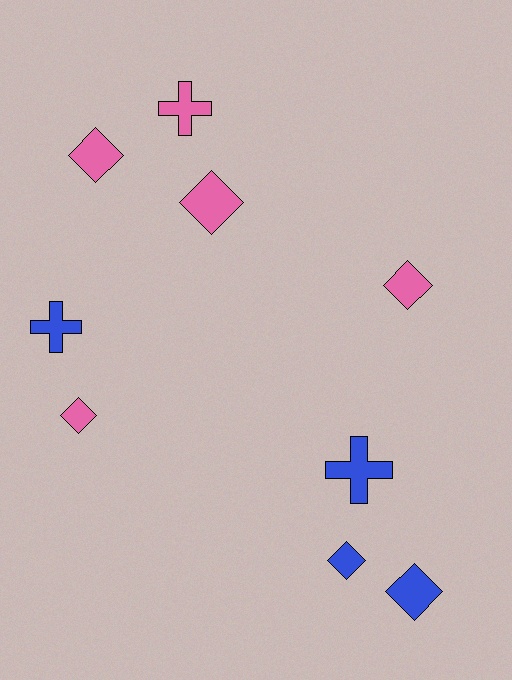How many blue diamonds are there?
There are 2 blue diamonds.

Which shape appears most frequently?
Diamond, with 6 objects.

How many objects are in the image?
There are 9 objects.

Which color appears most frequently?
Pink, with 5 objects.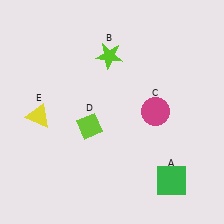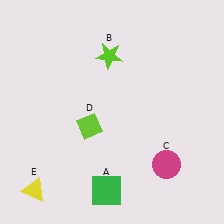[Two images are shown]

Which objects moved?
The objects that moved are: the green square (A), the magenta circle (C), the yellow triangle (E).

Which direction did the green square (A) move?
The green square (A) moved left.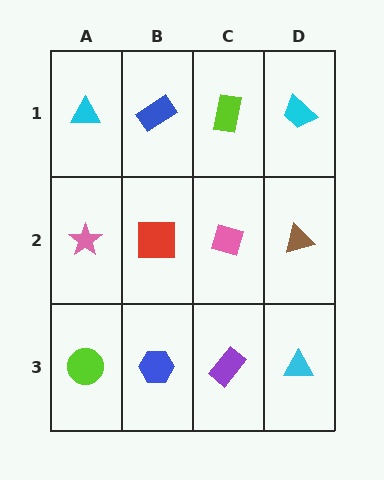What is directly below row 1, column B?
A red square.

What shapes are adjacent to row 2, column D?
A cyan trapezoid (row 1, column D), a cyan triangle (row 3, column D), a pink diamond (row 2, column C).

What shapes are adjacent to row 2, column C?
A lime rectangle (row 1, column C), a purple rectangle (row 3, column C), a red square (row 2, column B), a brown triangle (row 2, column D).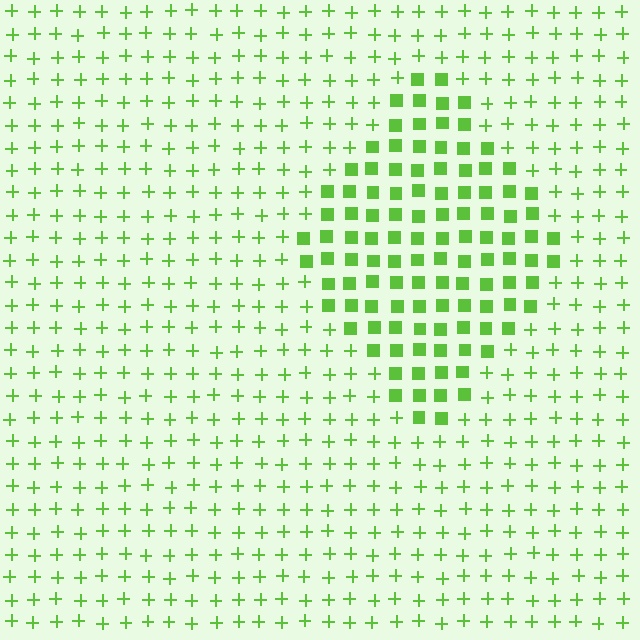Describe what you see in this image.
The image is filled with small lime elements arranged in a uniform grid. A diamond-shaped region contains squares, while the surrounding area contains plus signs. The boundary is defined purely by the change in element shape.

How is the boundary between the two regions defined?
The boundary is defined by a change in element shape: squares inside vs. plus signs outside. All elements share the same color and spacing.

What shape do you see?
I see a diamond.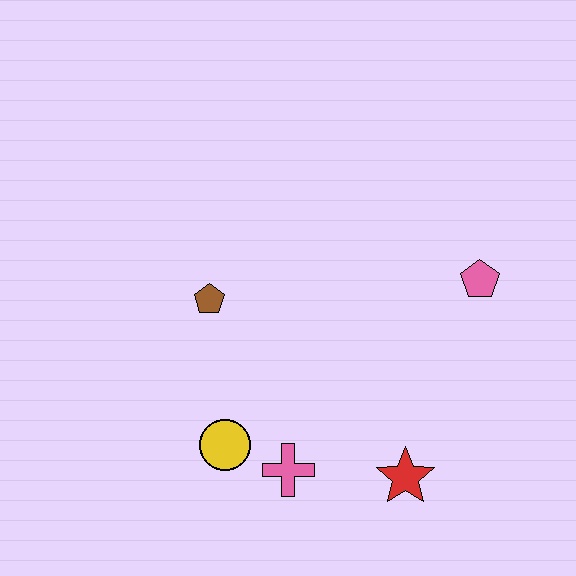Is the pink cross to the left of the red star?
Yes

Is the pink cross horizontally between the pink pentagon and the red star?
No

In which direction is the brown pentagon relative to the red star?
The brown pentagon is to the left of the red star.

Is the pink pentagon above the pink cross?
Yes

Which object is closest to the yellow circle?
The pink cross is closest to the yellow circle.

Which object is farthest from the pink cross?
The pink pentagon is farthest from the pink cross.